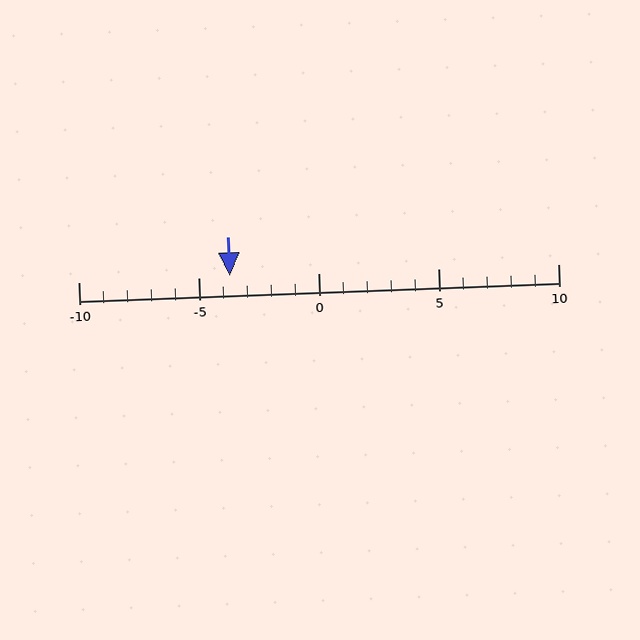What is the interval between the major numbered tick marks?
The major tick marks are spaced 5 units apart.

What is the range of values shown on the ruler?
The ruler shows values from -10 to 10.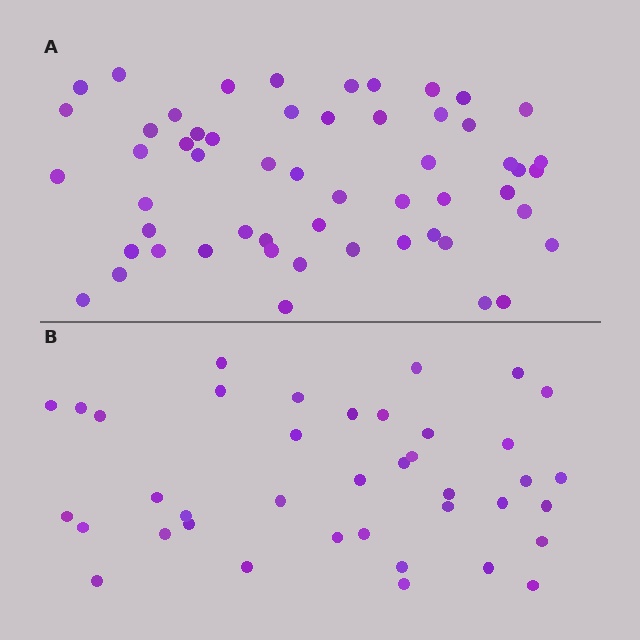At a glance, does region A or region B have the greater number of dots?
Region A (the top region) has more dots.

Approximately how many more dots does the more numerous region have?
Region A has approximately 15 more dots than region B.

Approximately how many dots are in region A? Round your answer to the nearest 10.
About 60 dots. (The exact count is 55, which rounds to 60.)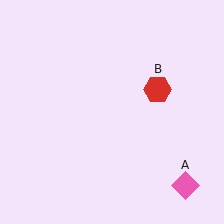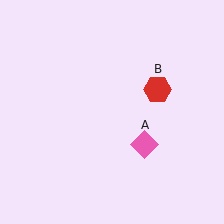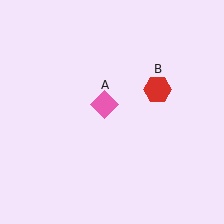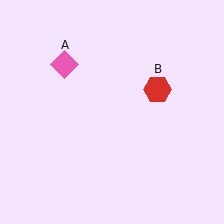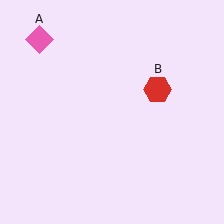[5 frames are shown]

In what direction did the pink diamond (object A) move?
The pink diamond (object A) moved up and to the left.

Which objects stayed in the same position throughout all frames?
Red hexagon (object B) remained stationary.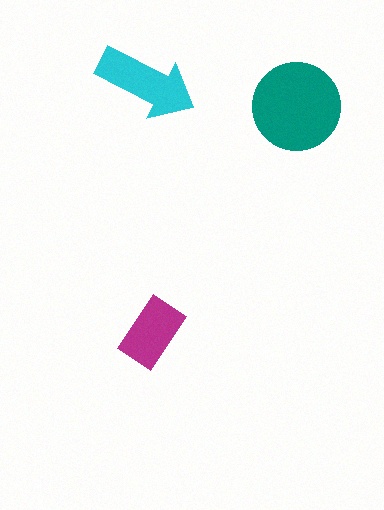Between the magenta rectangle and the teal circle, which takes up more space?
The teal circle.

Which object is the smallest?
The magenta rectangle.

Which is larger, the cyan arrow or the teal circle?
The teal circle.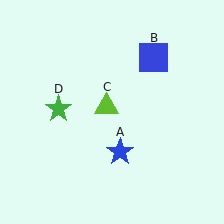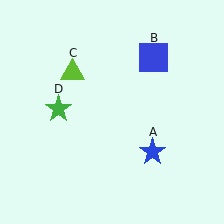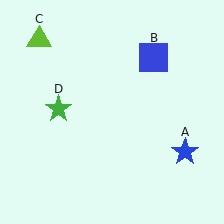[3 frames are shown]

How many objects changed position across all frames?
2 objects changed position: blue star (object A), lime triangle (object C).